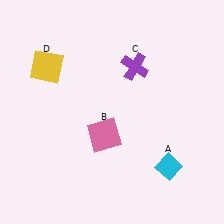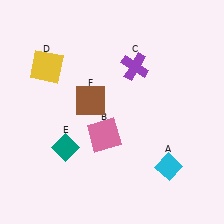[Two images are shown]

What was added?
A teal diamond (E), a brown square (F) were added in Image 2.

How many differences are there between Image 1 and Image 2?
There are 2 differences between the two images.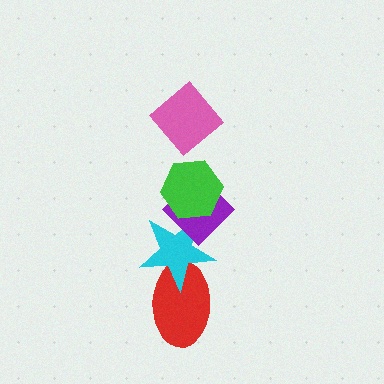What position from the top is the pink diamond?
The pink diamond is 1st from the top.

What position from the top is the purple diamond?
The purple diamond is 3rd from the top.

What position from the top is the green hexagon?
The green hexagon is 2nd from the top.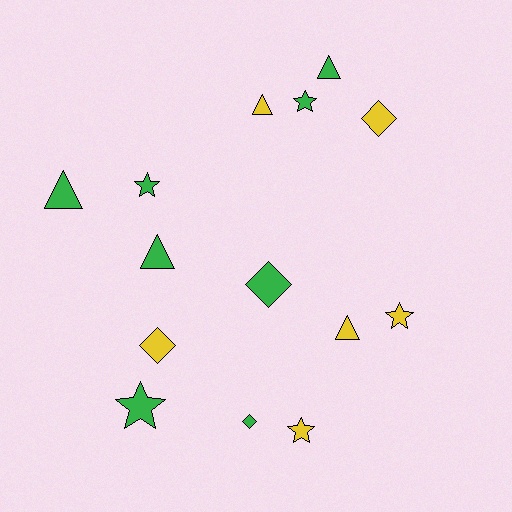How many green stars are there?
There are 3 green stars.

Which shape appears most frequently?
Triangle, with 5 objects.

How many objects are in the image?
There are 14 objects.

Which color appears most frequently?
Green, with 8 objects.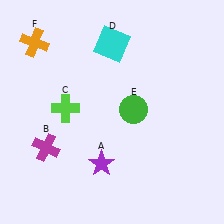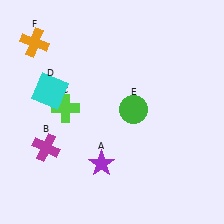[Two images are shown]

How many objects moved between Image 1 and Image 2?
1 object moved between the two images.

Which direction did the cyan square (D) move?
The cyan square (D) moved left.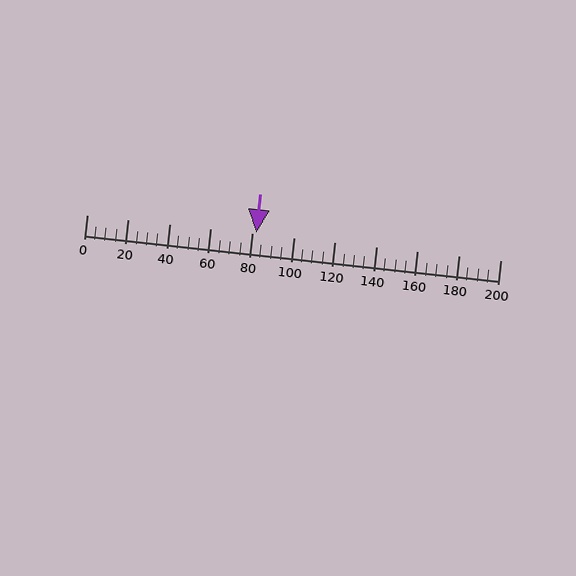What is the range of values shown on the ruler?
The ruler shows values from 0 to 200.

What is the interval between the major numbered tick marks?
The major tick marks are spaced 20 units apart.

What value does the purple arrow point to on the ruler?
The purple arrow points to approximately 82.